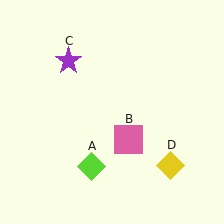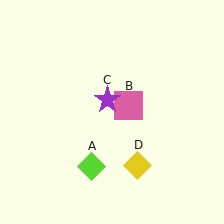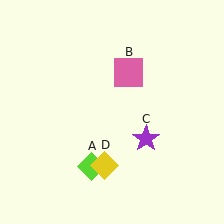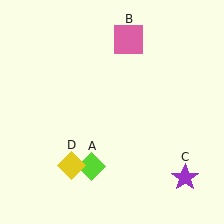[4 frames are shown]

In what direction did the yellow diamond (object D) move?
The yellow diamond (object D) moved left.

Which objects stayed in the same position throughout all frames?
Lime diamond (object A) remained stationary.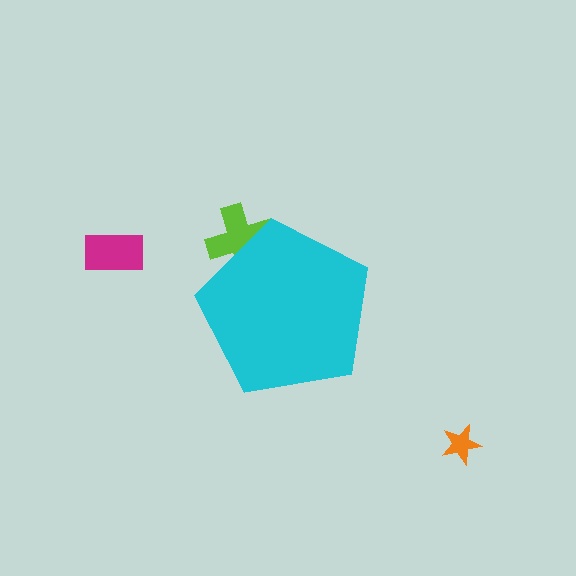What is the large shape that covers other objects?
A cyan pentagon.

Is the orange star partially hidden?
No, the orange star is fully visible.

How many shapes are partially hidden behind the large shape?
1 shape is partially hidden.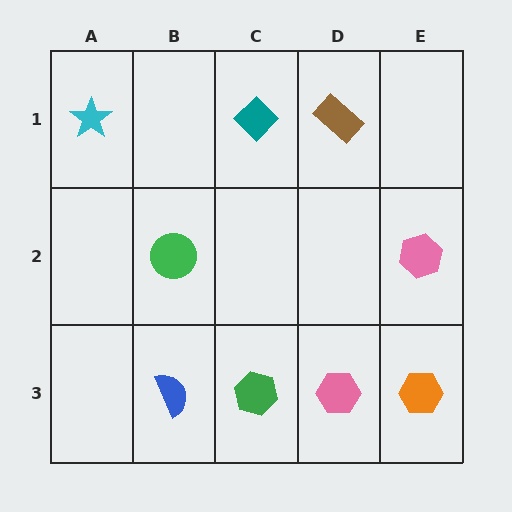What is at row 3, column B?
A blue semicircle.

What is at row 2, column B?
A green circle.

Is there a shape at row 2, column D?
No, that cell is empty.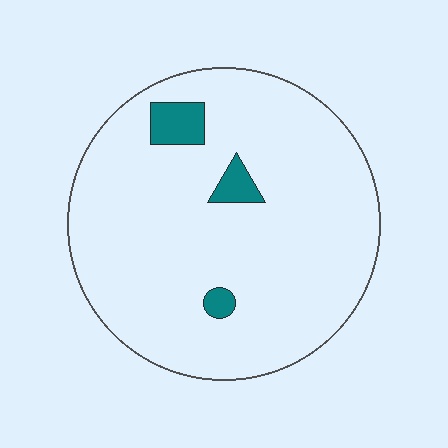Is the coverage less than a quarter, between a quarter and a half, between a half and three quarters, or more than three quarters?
Less than a quarter.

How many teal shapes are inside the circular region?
3.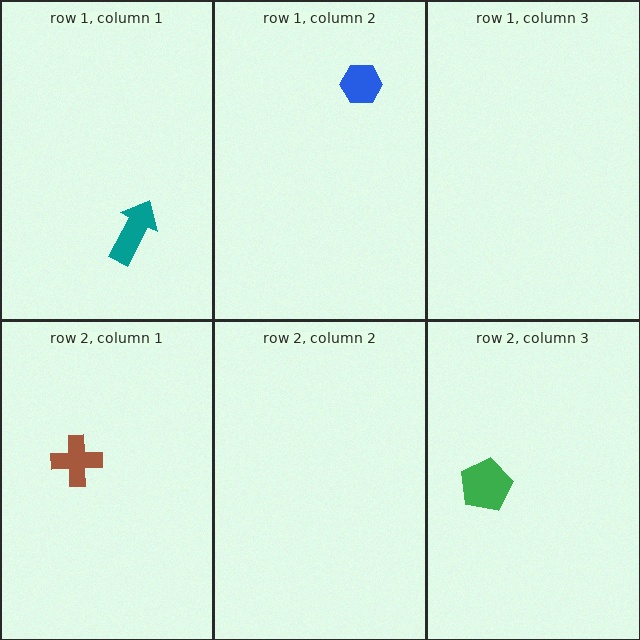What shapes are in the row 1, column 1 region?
The teal arrow.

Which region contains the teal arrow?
The row 1, column 1 region.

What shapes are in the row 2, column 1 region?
The brown cross.